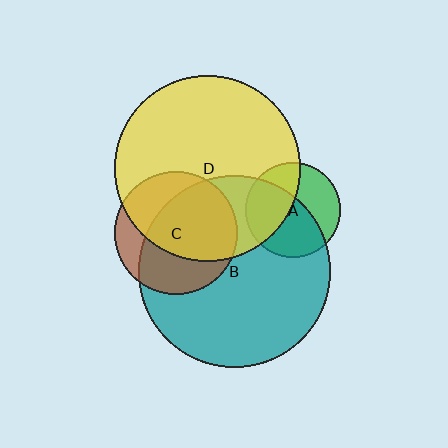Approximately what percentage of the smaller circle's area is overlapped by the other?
Approximately 40%.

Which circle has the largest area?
Circle B (teal).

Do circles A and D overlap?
Yes.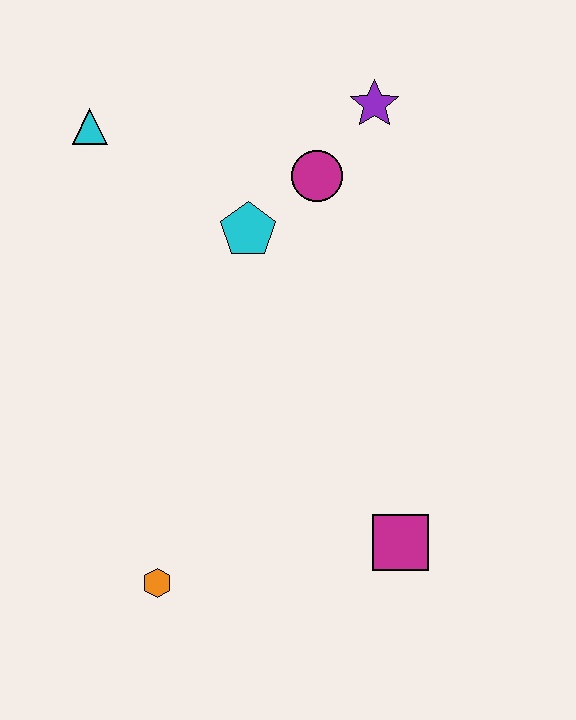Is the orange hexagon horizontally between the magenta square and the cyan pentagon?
No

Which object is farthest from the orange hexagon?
The purple star is farthest from the orange hexagon.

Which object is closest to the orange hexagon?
The magenta square is closest to the orange hexagon.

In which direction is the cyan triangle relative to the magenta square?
The cyan triangle is above the magenta square.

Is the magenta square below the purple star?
Yes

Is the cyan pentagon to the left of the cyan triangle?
No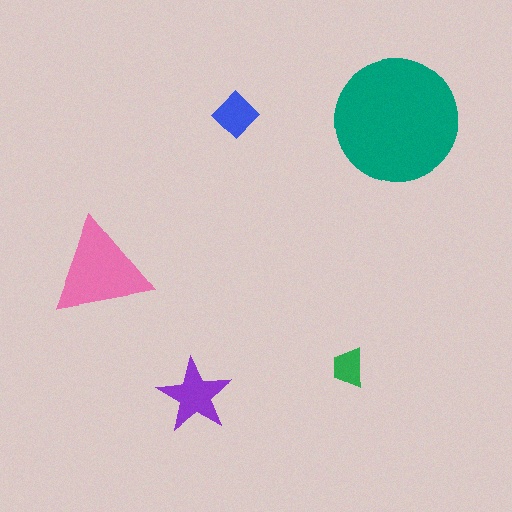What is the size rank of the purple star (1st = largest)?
3rd.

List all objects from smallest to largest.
The green trapezoid, the blue diamond, the purple star, the pink triangle, the teal circle.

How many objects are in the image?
There are 5 objects in the image.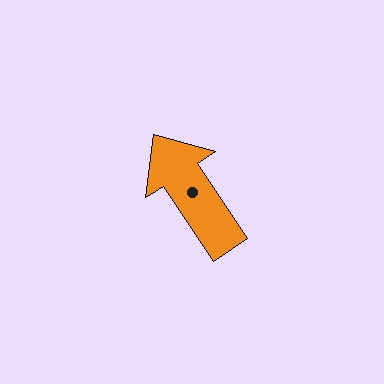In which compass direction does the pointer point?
Northwest.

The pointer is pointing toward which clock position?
Roughly 11 o'clock.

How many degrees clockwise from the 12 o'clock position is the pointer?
Approximately 326 degrees.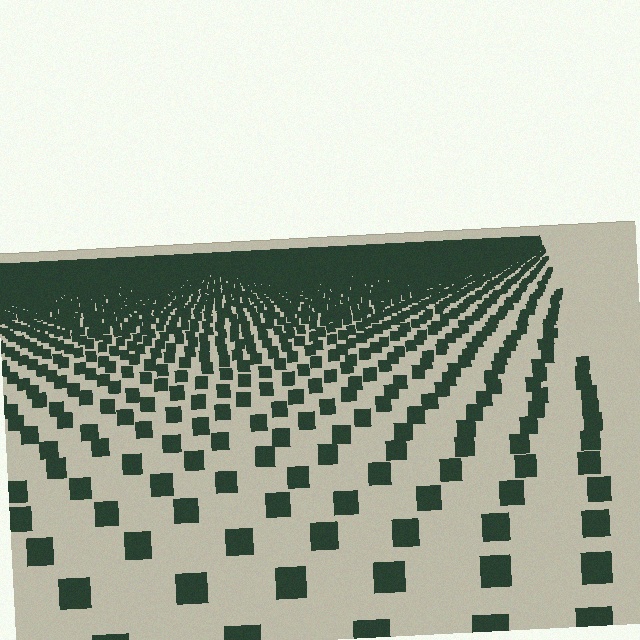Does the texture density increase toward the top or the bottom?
Density increases toward the top.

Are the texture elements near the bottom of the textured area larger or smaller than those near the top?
Larger. Near the bottom, elements are closer to the viewer and appear at a bigger on-screen size.